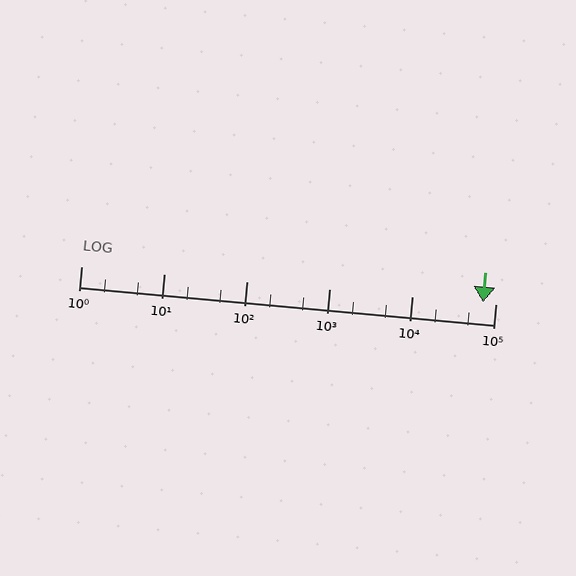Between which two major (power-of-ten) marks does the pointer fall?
The pointer is between 10000 and 100000.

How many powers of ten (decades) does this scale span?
The scale spans 5 decades, from 1 to 100000.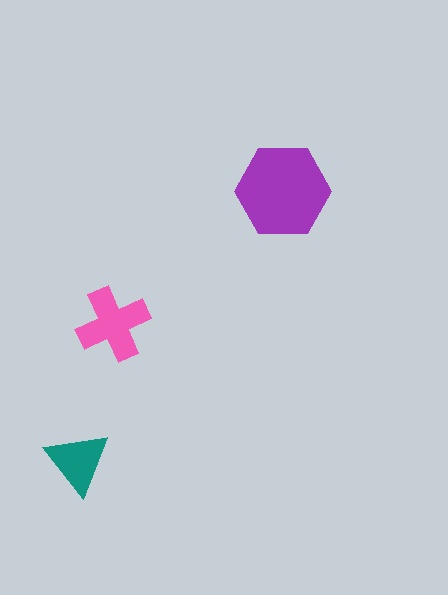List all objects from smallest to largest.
The teal triangle, the pink cross, the purple hexagon.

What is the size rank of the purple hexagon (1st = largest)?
1st.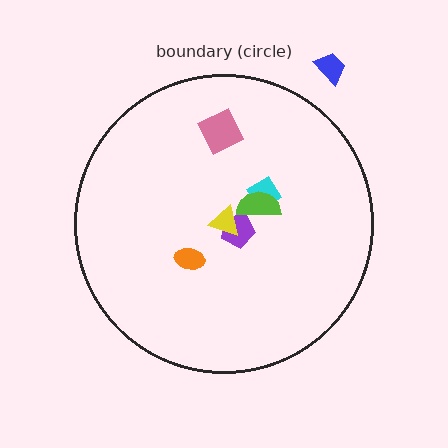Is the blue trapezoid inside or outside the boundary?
Outside.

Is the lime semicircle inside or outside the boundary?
Inside.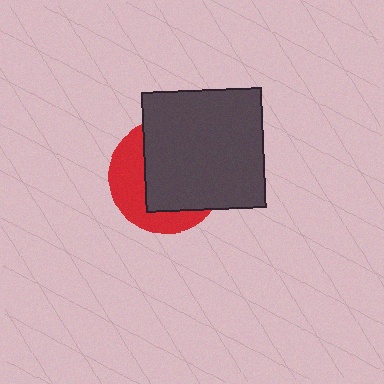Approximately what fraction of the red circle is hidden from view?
Roughly 62% of the red circle is hidden behind the dark gray square.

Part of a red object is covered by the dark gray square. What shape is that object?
It is a circle.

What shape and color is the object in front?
The object in front is a dark gray square.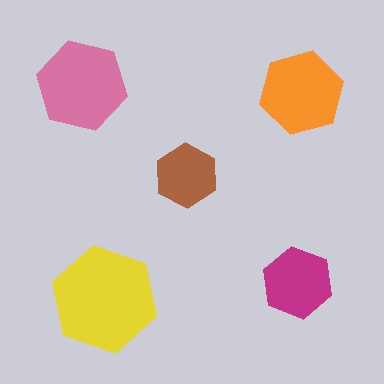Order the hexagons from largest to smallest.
the yellow one, the pink one, the orange one, the magenta one, the brown one.